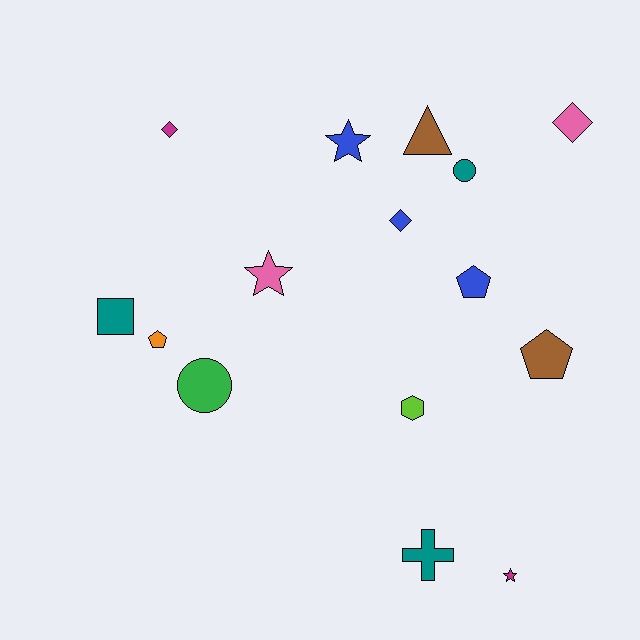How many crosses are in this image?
There is 1 cross.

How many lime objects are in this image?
There is 1 lime object.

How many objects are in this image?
There are 15 objects.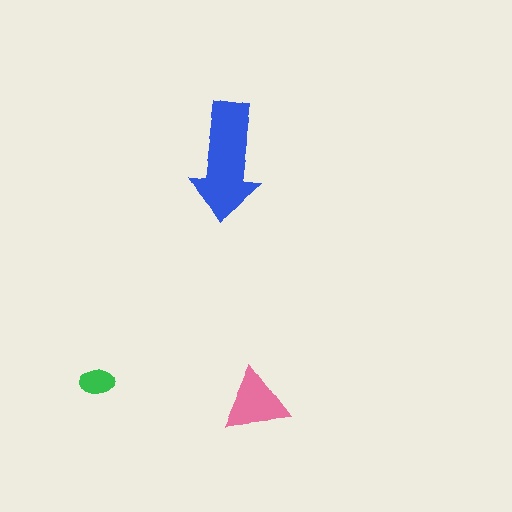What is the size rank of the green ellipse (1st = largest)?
3rd.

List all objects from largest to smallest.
The blue arrow, the pink triangle, the green ellipse.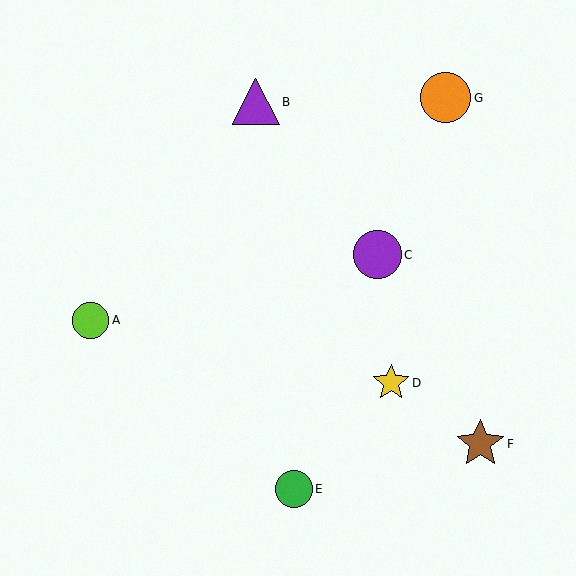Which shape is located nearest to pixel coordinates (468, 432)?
The brown star (labeled F) at (480, 444) is nearest to that location.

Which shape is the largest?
The orange circle (labeled G) is the largest.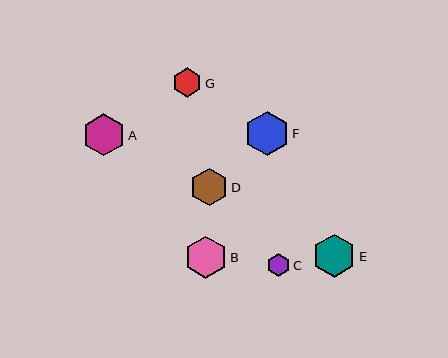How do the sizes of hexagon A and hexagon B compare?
Hexagon A and hexagon B are approximately the same size.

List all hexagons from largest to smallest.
From largest to smallest: F, E, A, B, D, G, C.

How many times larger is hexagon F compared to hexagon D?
Hexagon F is approximately 1.2 times the size of hexagon D.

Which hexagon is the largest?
Hexagon F is the largest with a size of approximately 44 pixels.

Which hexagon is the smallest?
Hexagon C is the smallest with a size of approximately 23 pixels.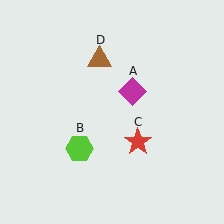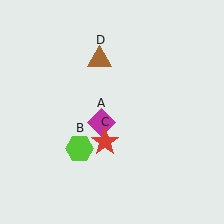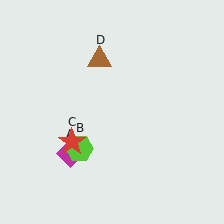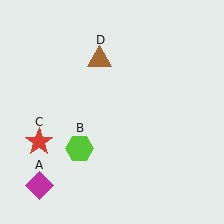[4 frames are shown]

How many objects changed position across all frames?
2 objects changed position: magenta diamond (object A), red star (object C).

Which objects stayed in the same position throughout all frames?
Lime hexagon (object B) and brown triangle (object D) remained stationary.